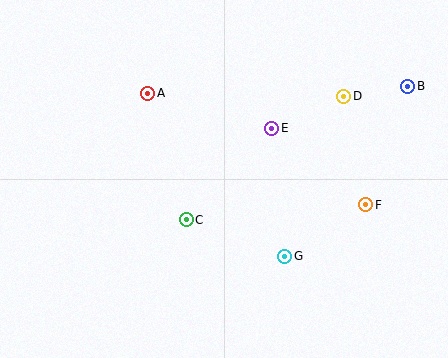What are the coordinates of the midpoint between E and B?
The midpoint between E and B is at (340, 107).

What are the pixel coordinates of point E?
Point E is at (272, 128).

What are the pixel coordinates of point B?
Point B is at (408, 86).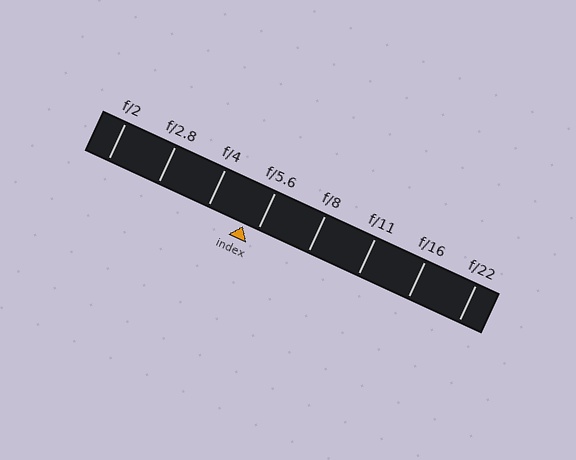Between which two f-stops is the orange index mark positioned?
The index mark is between f/4 and f/5.6.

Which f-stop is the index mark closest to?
The index mark is closest to f/5.6.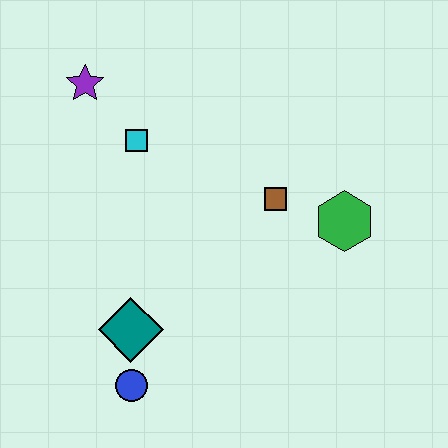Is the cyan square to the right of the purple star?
Yes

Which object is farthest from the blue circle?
The purple star is farthest from the blue circle.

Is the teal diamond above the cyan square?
No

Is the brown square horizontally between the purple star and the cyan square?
No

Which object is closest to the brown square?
The green hexagon is closest to the brown square.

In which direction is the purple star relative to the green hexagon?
The purple star is to the left of the green hexagon.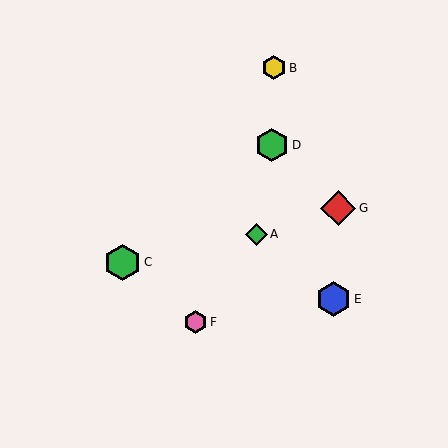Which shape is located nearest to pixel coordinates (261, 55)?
The yellow hexagon (labeled B) at (274, 68) is nearest to that location.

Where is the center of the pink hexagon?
The center of the pink hexagon is at (196, 322).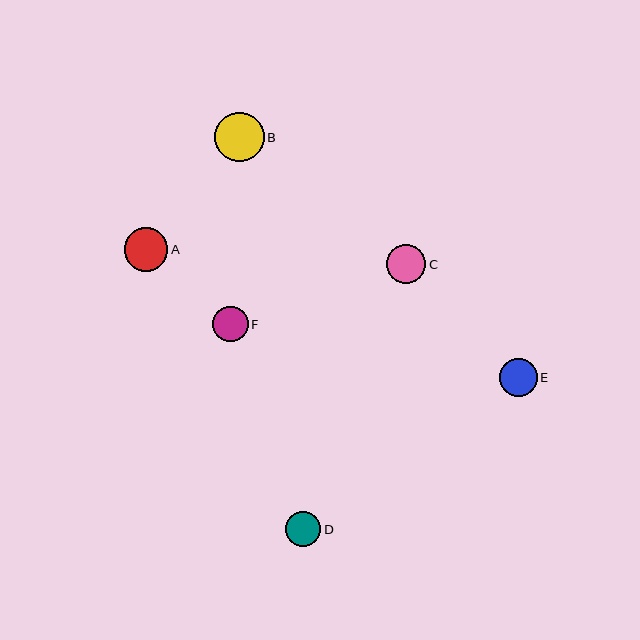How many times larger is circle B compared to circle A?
Circle B is approximately 1.1 times the size of circle A.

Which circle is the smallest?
Circle D is the smallest with a size of approximately 35 pixels.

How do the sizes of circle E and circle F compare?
Circle E and circle F are approximately the same size.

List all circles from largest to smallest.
From largest to smallest: B, A, C, E, F, D.